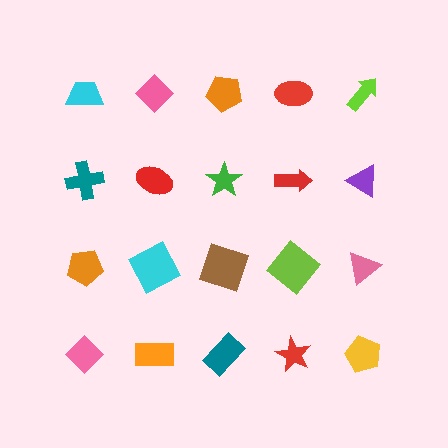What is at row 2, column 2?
A red ellipse.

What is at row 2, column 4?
A red arrow.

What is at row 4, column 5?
A yellow pentagon.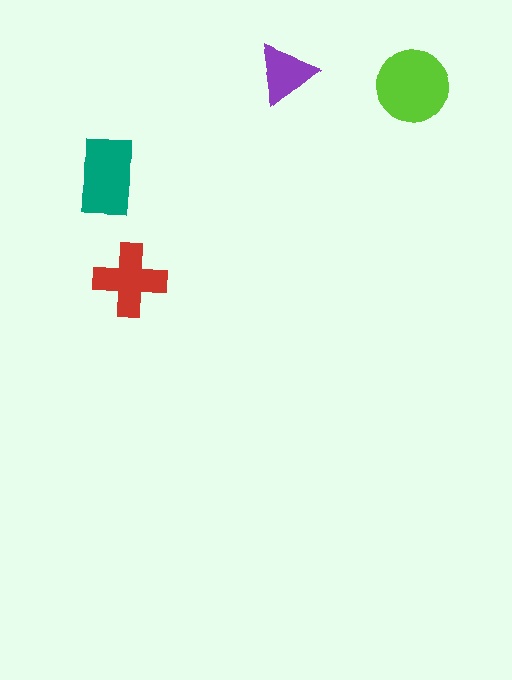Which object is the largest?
The lime circle.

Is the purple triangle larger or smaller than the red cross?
Smaller.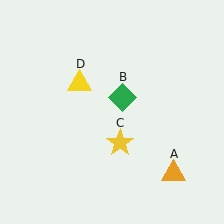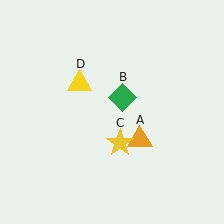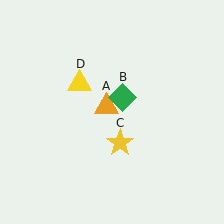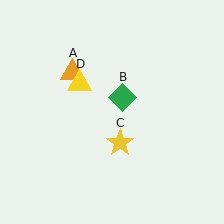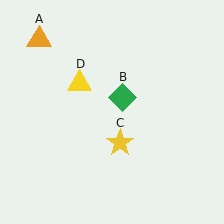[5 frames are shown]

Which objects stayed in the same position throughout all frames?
Green diamond (object B) and yellow star (object C) and yellow triangle (object D) remained stationary.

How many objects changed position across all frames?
1 object changed position: orange triangle (object A).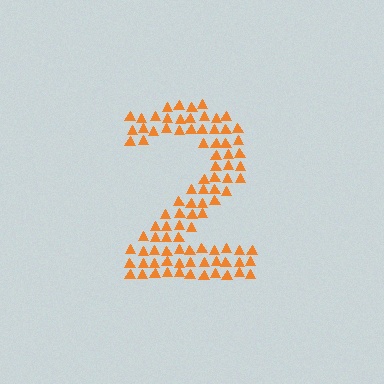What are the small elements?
The small elements are triangles.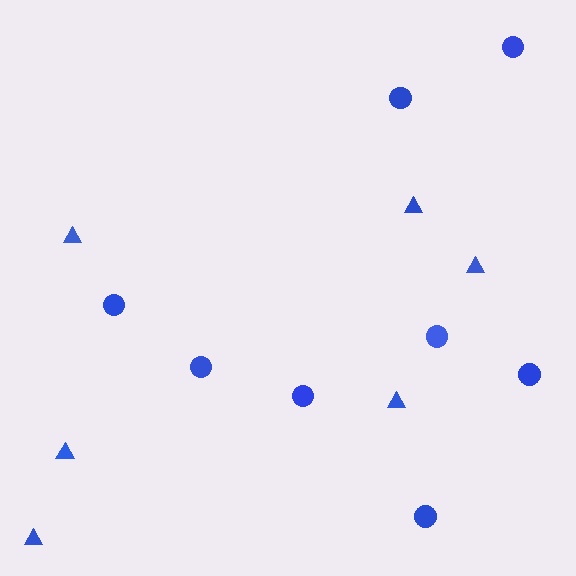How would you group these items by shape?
There are 2 groups: one group of triangles (6) and one group of circles (8).